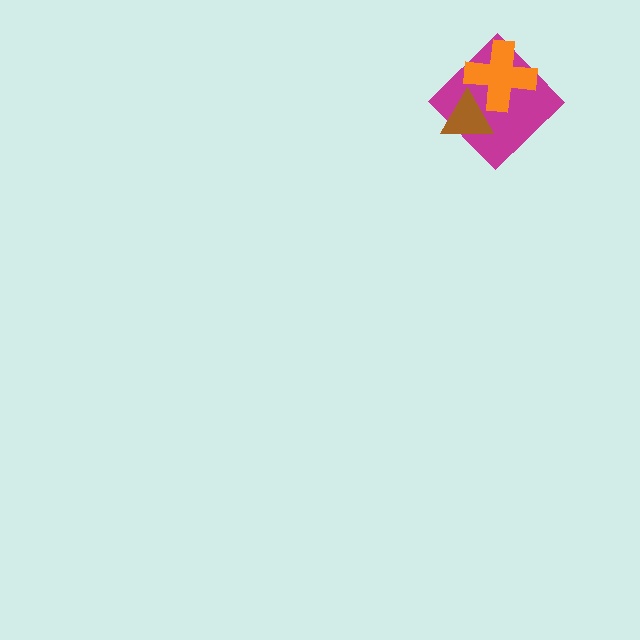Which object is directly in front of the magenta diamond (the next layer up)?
The brown triangle is directly in front of the magenta diamond.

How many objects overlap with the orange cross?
2 objects overlap with the orange cross.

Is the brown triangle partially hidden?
Yes, it is partially covered by another shape.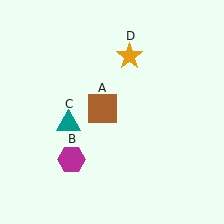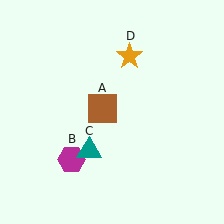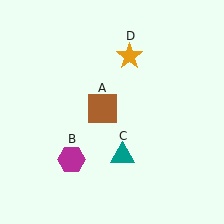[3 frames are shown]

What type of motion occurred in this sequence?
The teal triangle (object C) rotated counterclockwise around the center of the scene.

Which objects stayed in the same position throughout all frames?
Brown square (object A) and magenta hexagon (object B) and orange star (object D) remained stationary.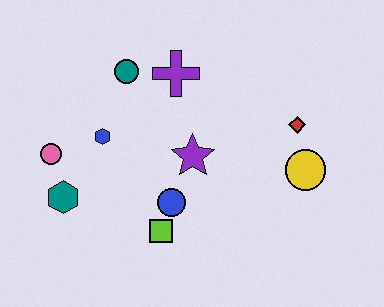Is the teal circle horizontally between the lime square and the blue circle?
No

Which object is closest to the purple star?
The blue circle is closest to the purple star.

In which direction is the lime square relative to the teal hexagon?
The lime square is to the right of the teal hexagon.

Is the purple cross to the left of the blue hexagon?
No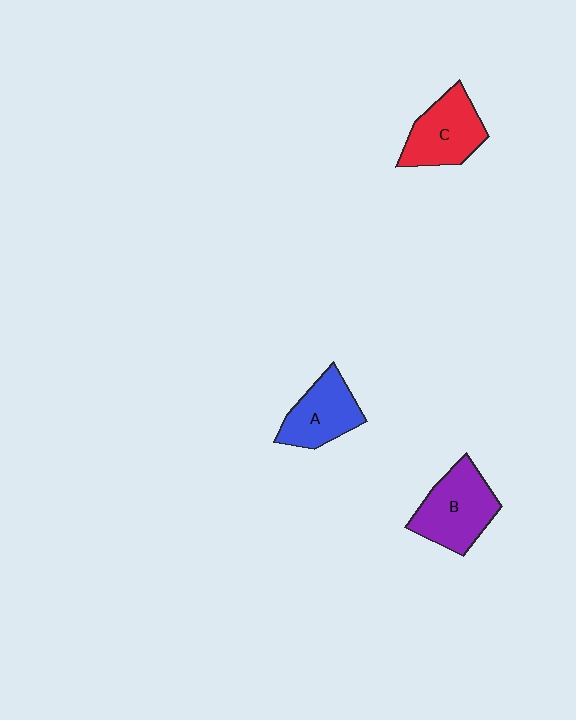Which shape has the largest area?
Shape B (purple).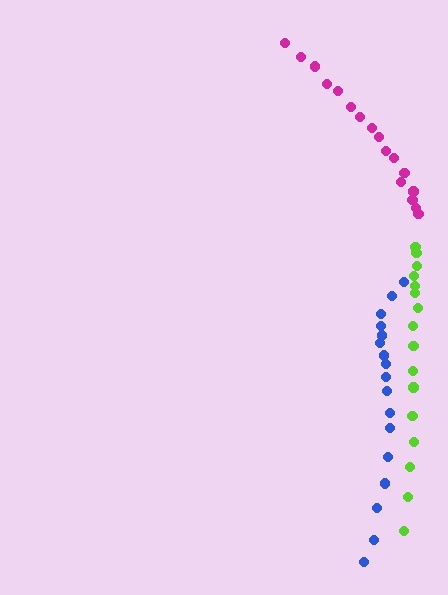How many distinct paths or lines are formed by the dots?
There are 3 distinct paths.